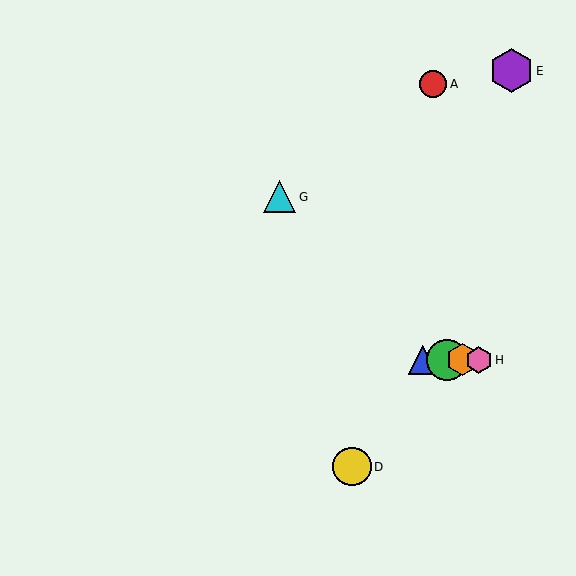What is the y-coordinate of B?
Object B is at y≈360.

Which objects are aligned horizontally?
Objects B, C, F, H are aligned horizontally.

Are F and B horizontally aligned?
Yes, both are at y≈360.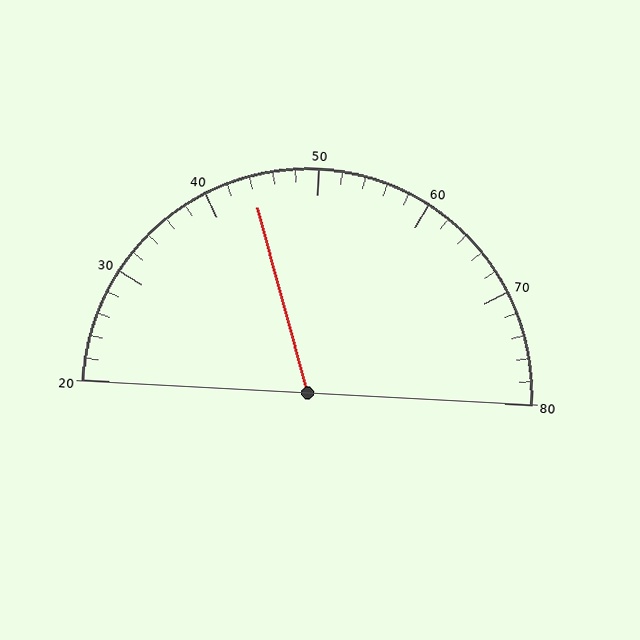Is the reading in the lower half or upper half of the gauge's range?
The reading is in the lower half of the range (20 to 80).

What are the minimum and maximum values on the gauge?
The gauge ranges from 20 to 80.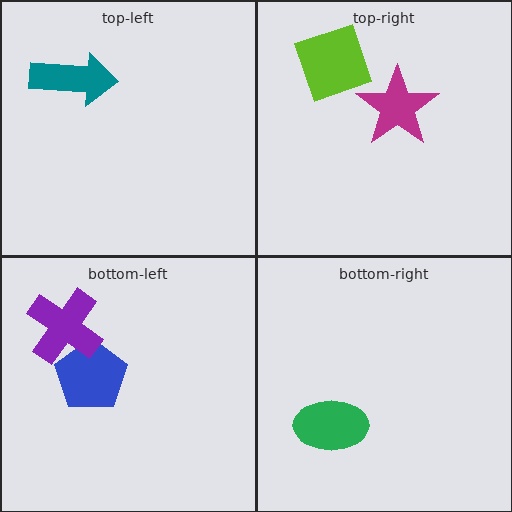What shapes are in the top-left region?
The teal arrow.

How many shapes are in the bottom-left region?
2.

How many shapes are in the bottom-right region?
1.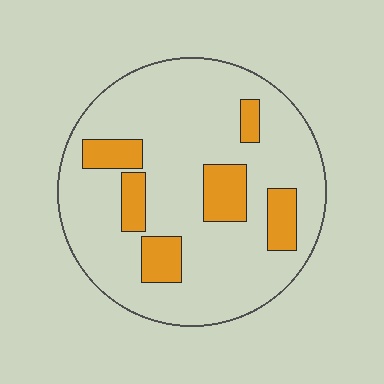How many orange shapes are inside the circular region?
6.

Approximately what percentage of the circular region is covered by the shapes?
Approximately 20%.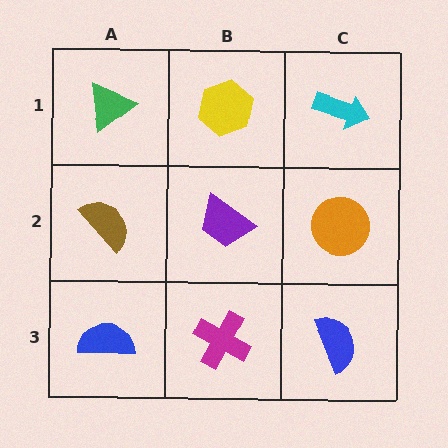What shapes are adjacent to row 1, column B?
A purple trapezoid (row 2, column B), a green triangle (row 1, column A), a cyan arrow (row 1, column C).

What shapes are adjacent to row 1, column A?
A brown semicircle (row 2, column A), a yellow hexagon (row 1, column B).